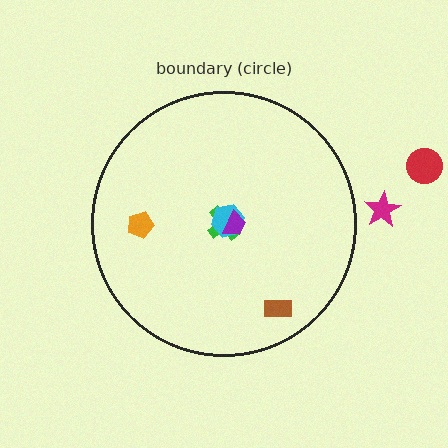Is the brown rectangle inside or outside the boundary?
Inside.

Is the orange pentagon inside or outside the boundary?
Inside.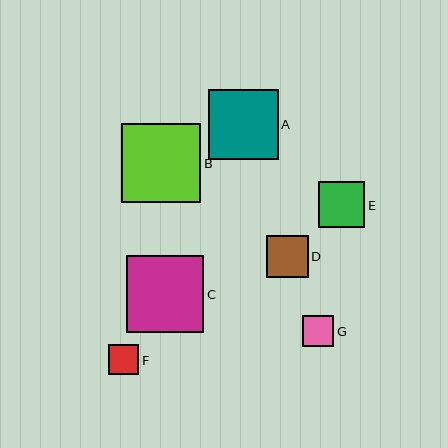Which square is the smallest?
Square F is the smallest with a size of approximately 30 pixels.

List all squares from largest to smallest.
From largest to smallest: B, C, A, E, D, G, F.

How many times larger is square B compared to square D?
Square B is approximately 1.9 times the size of square D.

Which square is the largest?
Square B is the largest with a size of approximately 79 pixels.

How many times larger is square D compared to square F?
Square D is approximately 1.4 times the size of square F.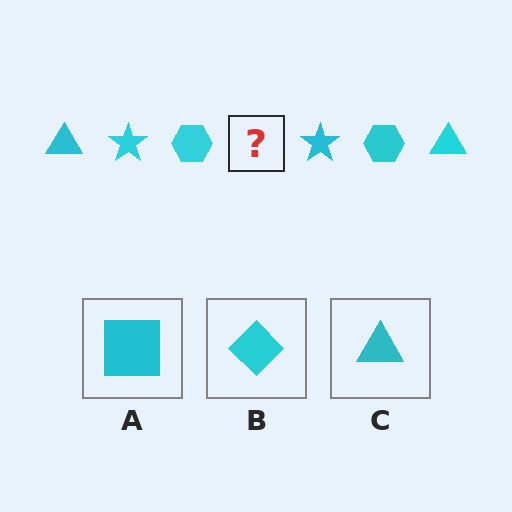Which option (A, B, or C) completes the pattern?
C.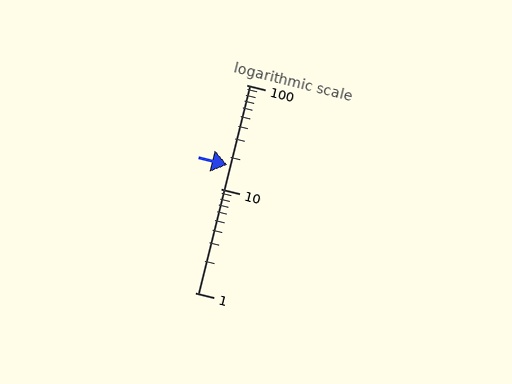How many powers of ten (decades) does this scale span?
The scale spans 2 decades, from 1 to 100.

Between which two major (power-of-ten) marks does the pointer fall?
The pointer is between 10 and 100.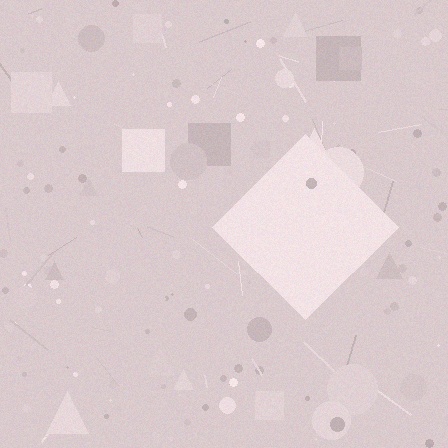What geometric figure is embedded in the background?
A diamond is embedded in the background.